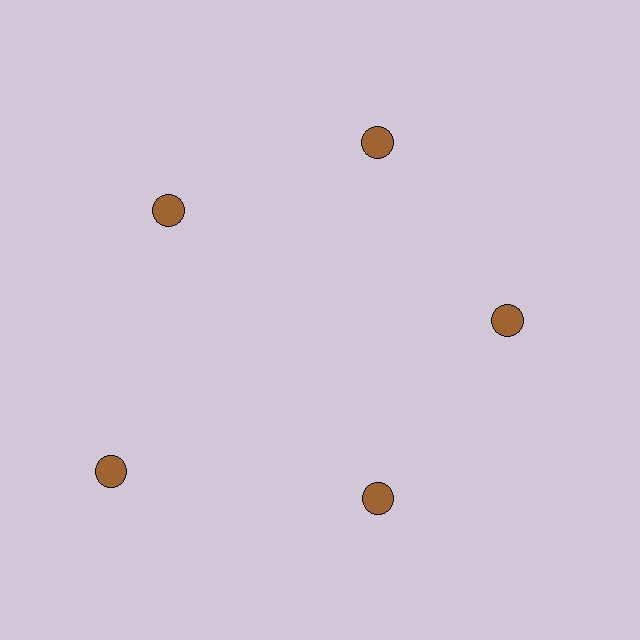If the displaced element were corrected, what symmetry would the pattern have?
It would have 5-fold rotational symmetry — the pattern would map onto itself every 72 degrees.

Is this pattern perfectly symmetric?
No. The 5 brown circles are arranged in a ring, but one element near the 8 o'clock position is pushed outward from the center, breaking the 5-fold rotational symmetry.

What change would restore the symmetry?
The symmetry would be restored by moving it inward, back onto the ring so that all 5 circles sit at equal angles and equal distance from the center.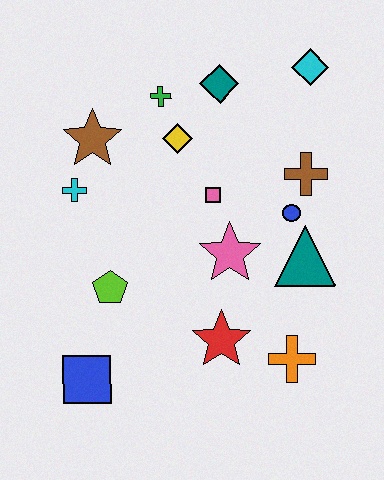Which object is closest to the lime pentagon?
The blue square is closest to the lime pentagon.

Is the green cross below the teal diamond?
Yes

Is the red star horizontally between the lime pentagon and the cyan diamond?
Yes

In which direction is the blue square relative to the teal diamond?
The blue square is below the teal diamond.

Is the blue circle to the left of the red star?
No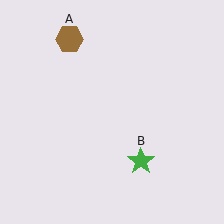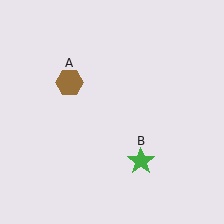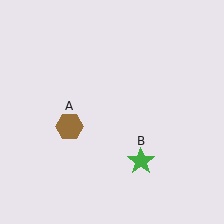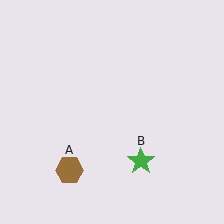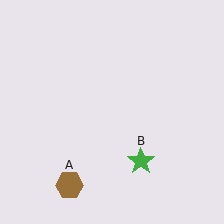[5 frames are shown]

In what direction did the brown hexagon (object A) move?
The brown hexagon (object A) moved down.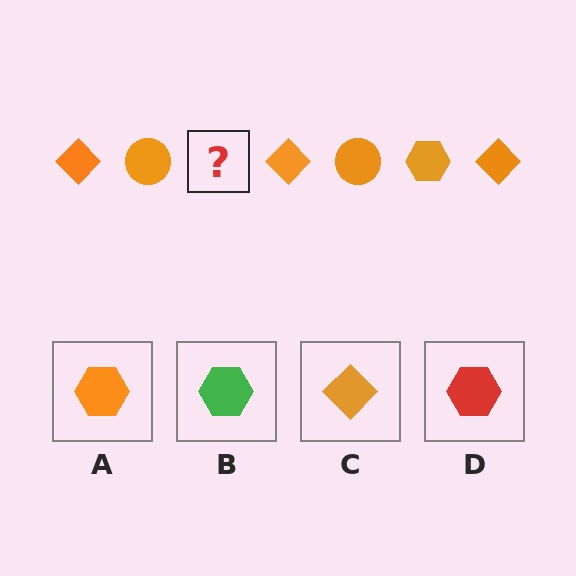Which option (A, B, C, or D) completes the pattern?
A.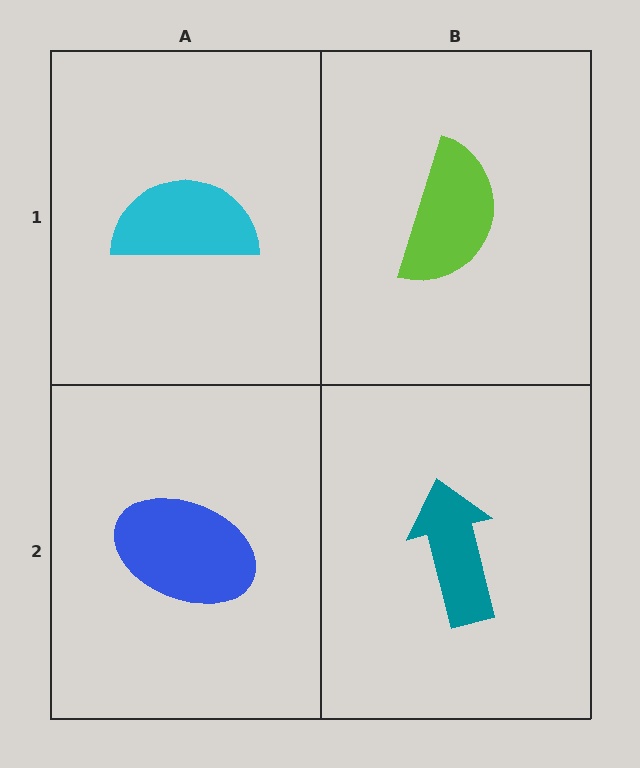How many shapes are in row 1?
2 shapes.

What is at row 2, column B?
A teal arrow.